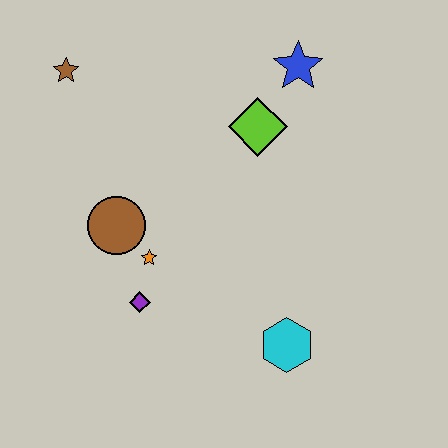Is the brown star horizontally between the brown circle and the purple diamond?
No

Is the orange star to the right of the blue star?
No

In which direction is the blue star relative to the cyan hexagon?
The blue star is above the cyan hexagon.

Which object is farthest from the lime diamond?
The cyan hexagon is farthest from the lime diamond.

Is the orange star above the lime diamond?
No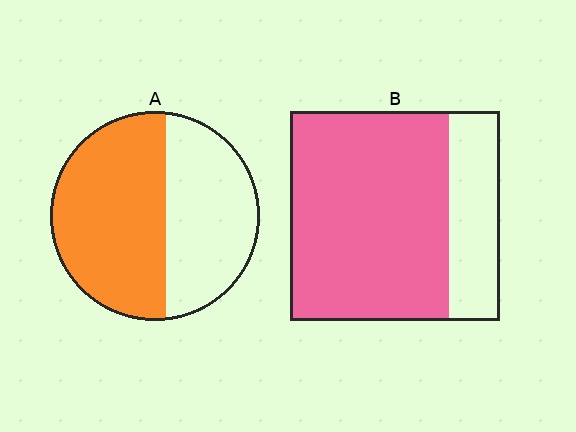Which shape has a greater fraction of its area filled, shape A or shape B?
Shape B.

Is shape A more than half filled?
Yes.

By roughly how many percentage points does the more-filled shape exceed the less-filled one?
By roughly 20 percentage points (B over A).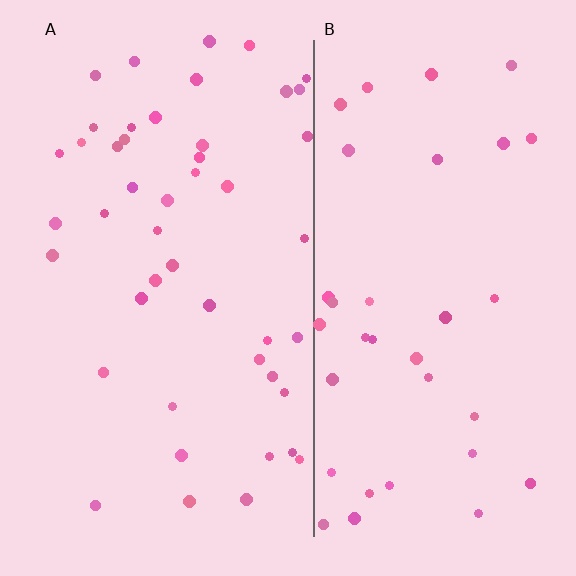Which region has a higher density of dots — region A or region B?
A (the left).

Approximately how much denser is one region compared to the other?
Approximately 1.3× — region A over region B.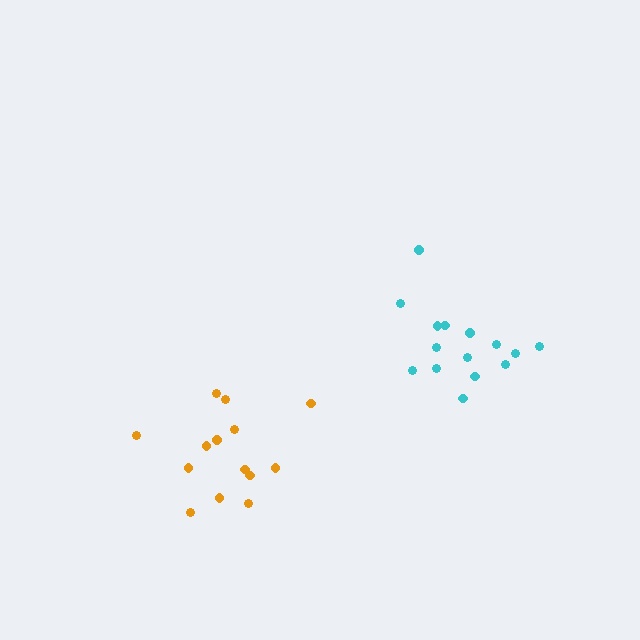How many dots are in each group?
Group 1: 15 dots, Group 2: 14 dots (29 total).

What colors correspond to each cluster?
The clusters are colored: cyan, orange.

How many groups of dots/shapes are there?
There are 2 groups.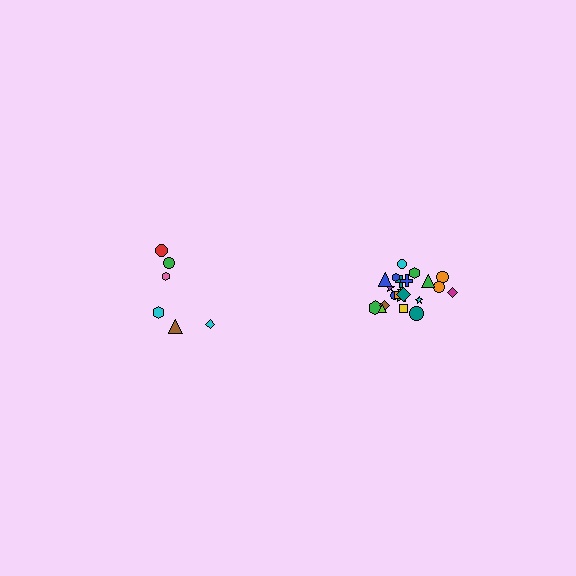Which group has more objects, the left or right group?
The right group.